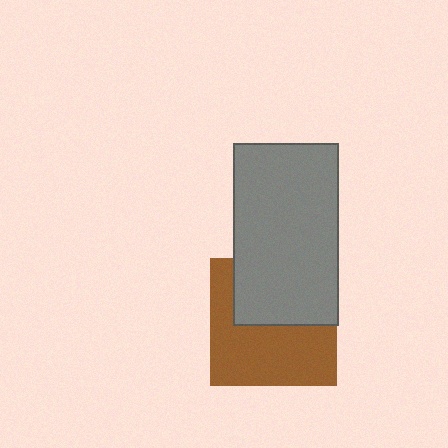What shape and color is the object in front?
The object in front is a gray rectangle.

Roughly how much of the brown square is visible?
About half of it is visible (roughly 57%).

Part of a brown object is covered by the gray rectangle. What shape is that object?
It is a square.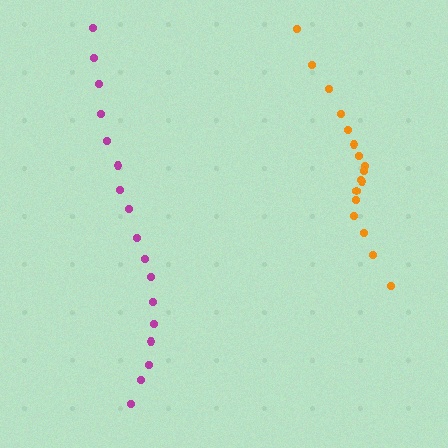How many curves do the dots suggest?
There are 2 distinct paths.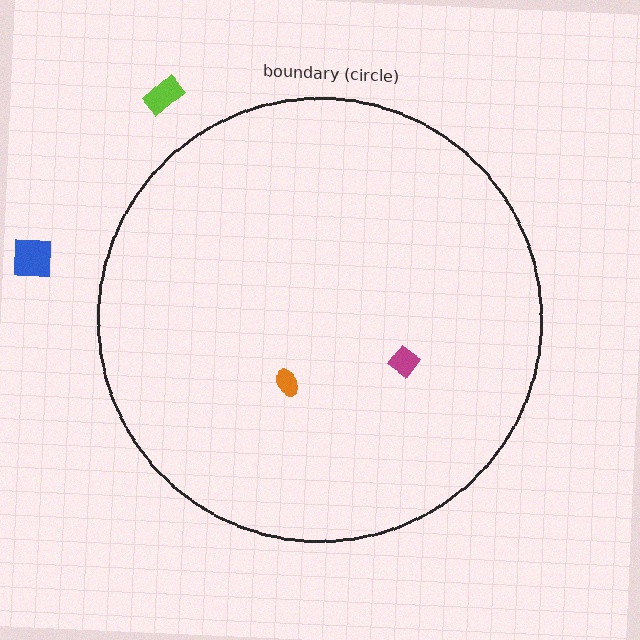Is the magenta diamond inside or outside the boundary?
Inside.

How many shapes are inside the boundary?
2 inside, 2 outside.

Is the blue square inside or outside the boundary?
Outside.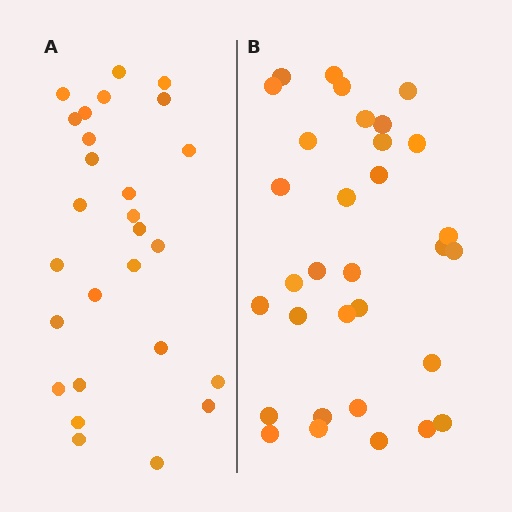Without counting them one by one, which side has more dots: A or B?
Region B (the right region) has more dots.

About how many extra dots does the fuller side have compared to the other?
Region B has about 5 more dots than region A.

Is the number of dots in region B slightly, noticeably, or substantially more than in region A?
Region B has only slightly more — the two regions are fairly close. The ratio is roughly 1.2 to 1.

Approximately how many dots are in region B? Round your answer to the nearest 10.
About 30 dots. (The exact count is 32, which rounds to 30.)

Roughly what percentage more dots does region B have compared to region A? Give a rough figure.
About 20% more.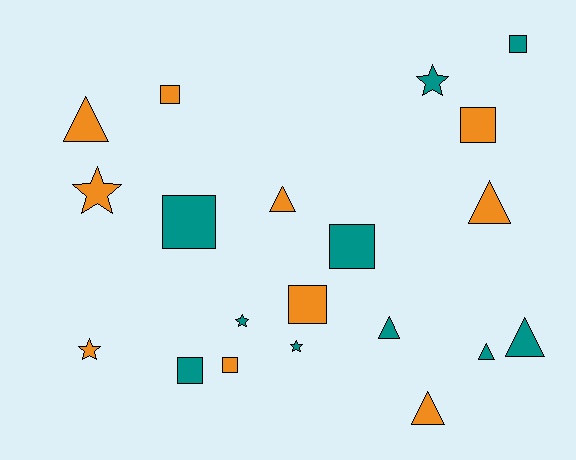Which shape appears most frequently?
Square, with 8 objects.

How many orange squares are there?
There are 4 orange squares.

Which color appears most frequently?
Teal, with 10 objects.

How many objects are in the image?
There are 20 objects.